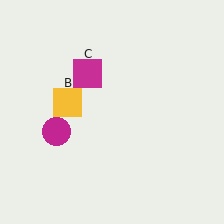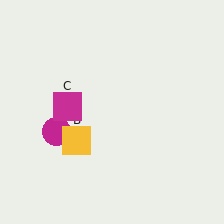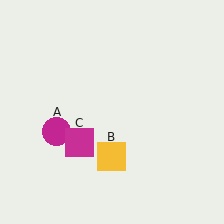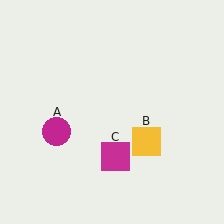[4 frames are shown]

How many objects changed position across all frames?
2 objects changed position: yellow square (object B), magenta square (object C).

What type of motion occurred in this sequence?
The yellow square (object B), magenta square (object C) rotated counterclockwise around the center of the scene.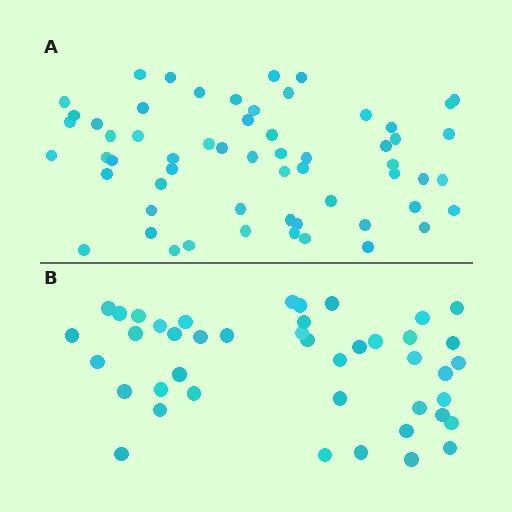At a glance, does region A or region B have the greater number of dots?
Region A (the top region) has more dots.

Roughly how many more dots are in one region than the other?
Region A has approximately 15 more dots than region B.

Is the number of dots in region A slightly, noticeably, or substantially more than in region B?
Region A has noticeably more, but not dramatically so. The ratio is roughly 1.4 to 1.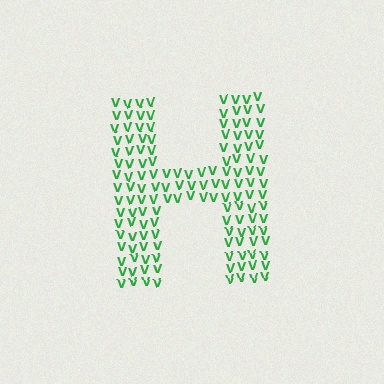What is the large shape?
The large shape is the letter H.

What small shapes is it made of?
It is made of small letter V's.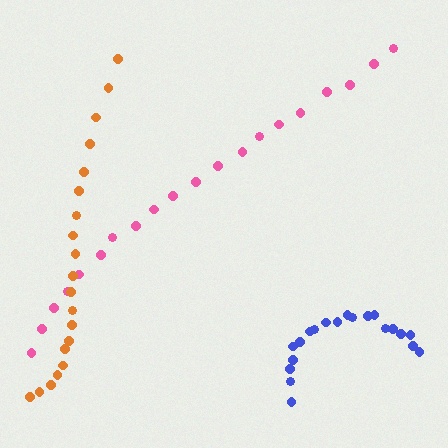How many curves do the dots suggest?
There are 3 distinct paths.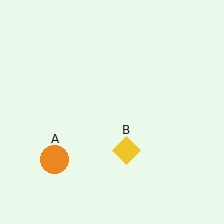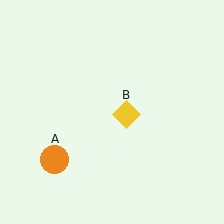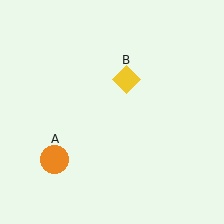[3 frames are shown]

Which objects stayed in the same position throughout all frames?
Orange circle (object A) remained stationary.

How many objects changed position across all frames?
1 object changed position: yellow diamond (object B).